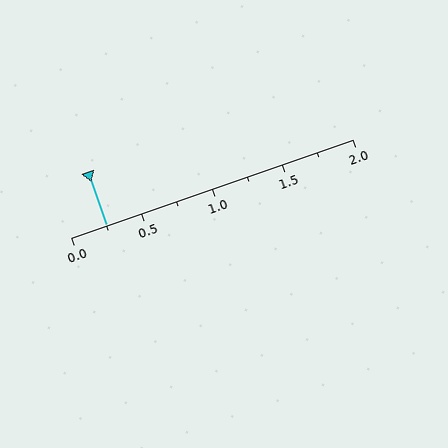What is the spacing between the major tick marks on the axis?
The major ticks are spaced 0.5 apart.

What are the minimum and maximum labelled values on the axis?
The axis runs from 0.0 to 2.0.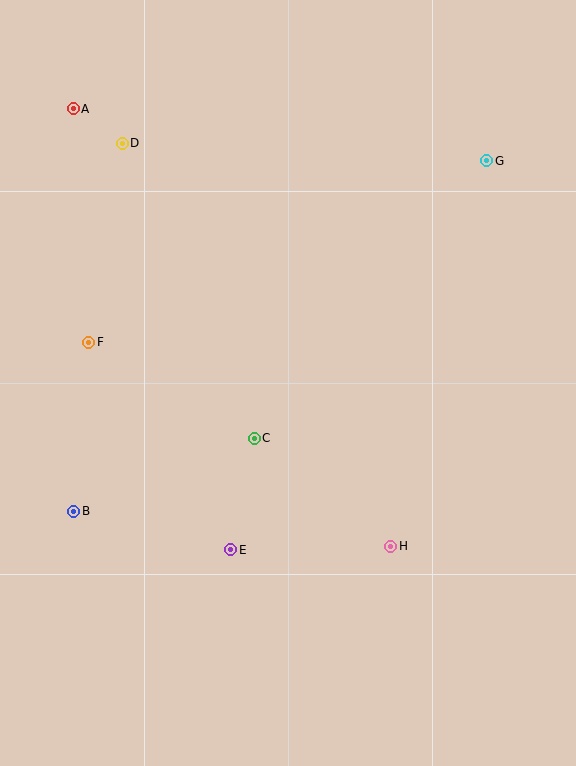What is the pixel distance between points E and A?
The distance between E and A is 468 pixels.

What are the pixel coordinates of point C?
Point C is at (254, 438).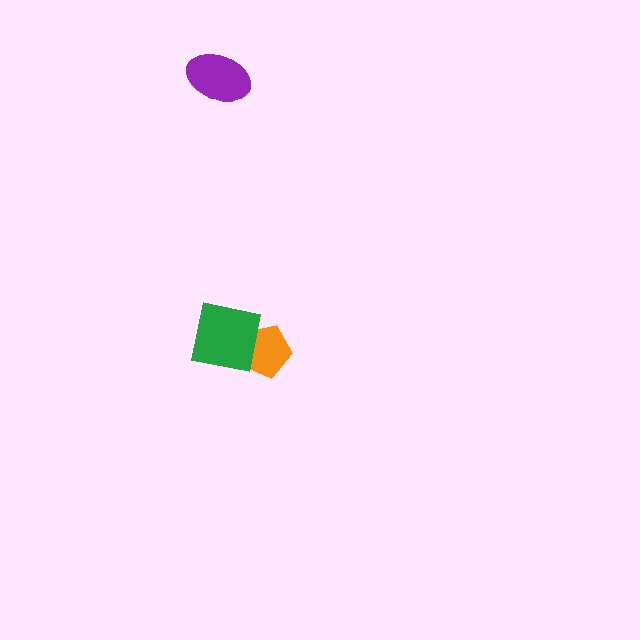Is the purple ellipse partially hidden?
No, no other shape covers it.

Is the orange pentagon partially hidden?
Yes, it is partially covered by another shape.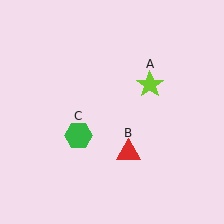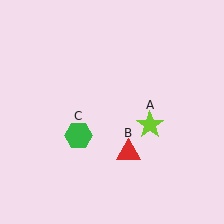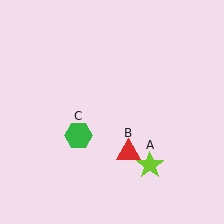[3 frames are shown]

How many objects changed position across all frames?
1 object changed position: lime star (object A).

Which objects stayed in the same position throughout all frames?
Red triangle (object B) and green hexagon (object C) remained stationary.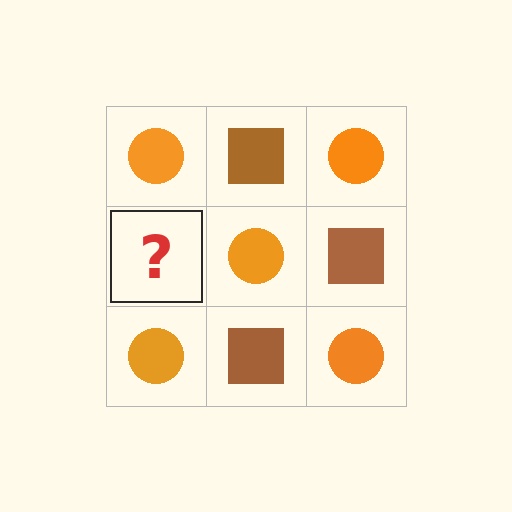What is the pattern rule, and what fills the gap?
The rule is that it alternates orange circle and brown square in a checkerboard pattern. The gap should be filled with a brown square.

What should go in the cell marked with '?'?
The missing cell should contain a brown square.